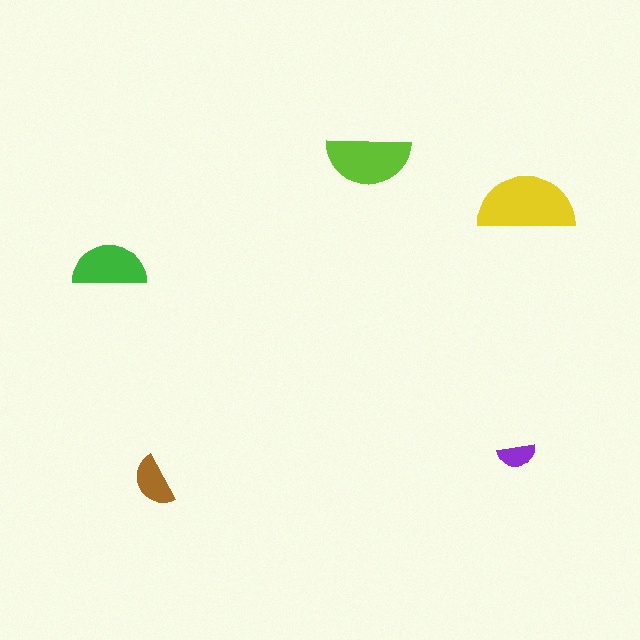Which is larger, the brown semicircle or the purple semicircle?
The brown one.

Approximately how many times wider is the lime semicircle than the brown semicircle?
About 1.5 times wider.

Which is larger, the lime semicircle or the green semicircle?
The lime one.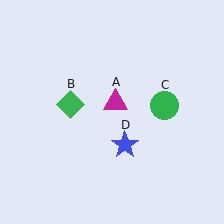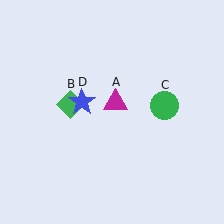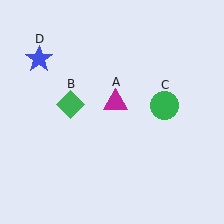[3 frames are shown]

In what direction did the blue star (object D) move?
The blue star (object D) moved up and to the left.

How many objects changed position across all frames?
1 object changed position: blue star (object D).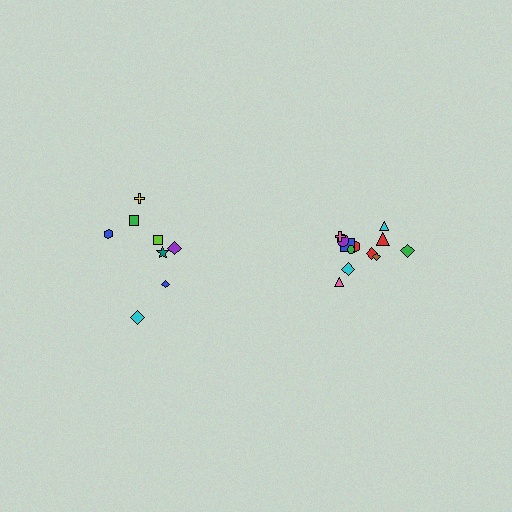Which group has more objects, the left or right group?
The right group.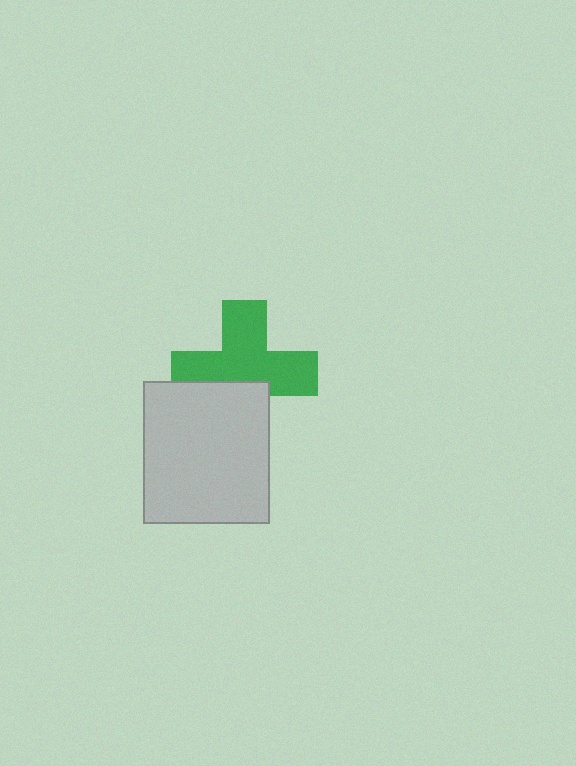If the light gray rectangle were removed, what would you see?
You would see the complete green cross.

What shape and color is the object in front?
The object in front is a light gray rectangle.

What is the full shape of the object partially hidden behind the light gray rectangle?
The partially hidden object is a green cross.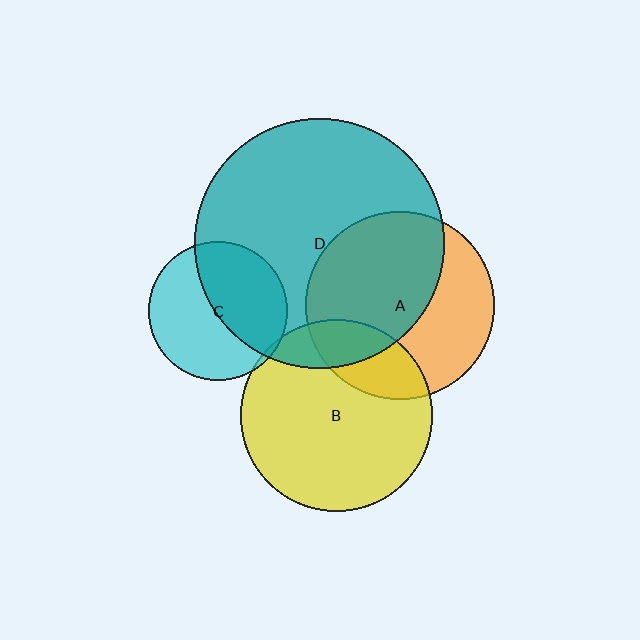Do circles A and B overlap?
Yes.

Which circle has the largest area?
Circle D (teal).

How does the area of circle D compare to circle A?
Approximately 1.8 times.